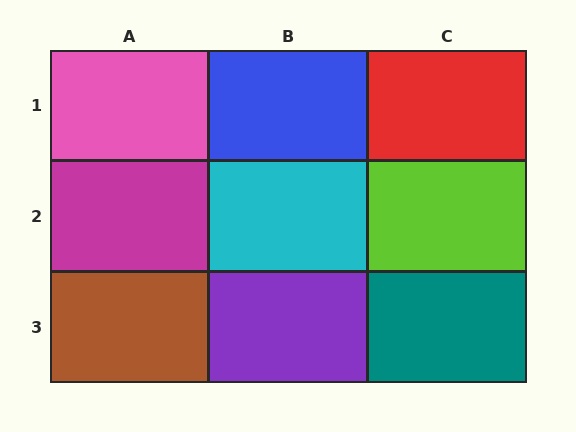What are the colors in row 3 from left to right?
Brown, purple, teal.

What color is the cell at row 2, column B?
Cyan.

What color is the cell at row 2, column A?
Magenta.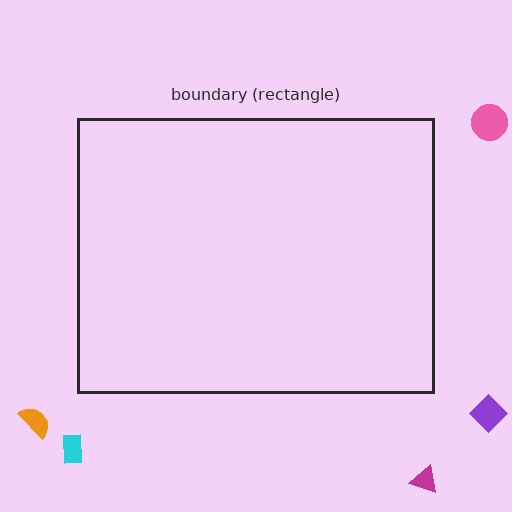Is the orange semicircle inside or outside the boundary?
Outside.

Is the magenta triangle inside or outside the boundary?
Outside.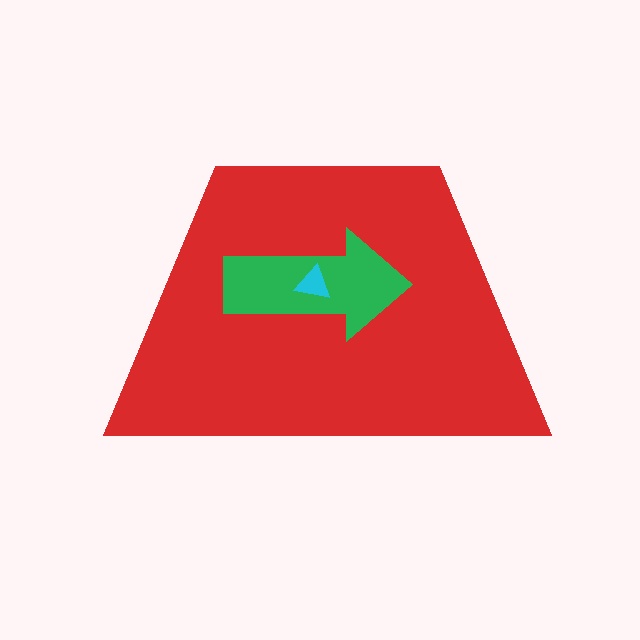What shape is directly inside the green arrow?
The cyan triangle.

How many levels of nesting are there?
3.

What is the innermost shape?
The cyan triangle.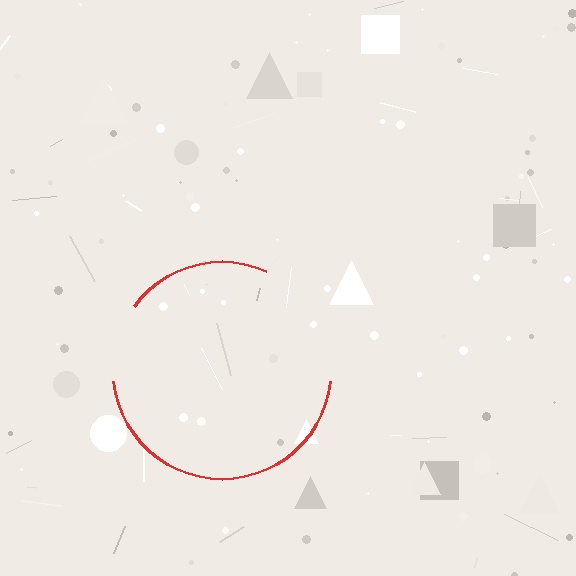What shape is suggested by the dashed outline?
The dashed outline suggests a circle.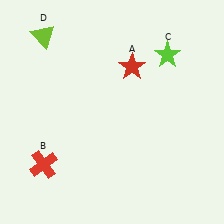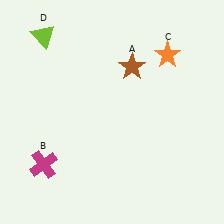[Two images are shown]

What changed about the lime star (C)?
In Image 1, C is lime. In Image 2, it changed to orange.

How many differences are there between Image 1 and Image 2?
There are 3 differences between the two images.